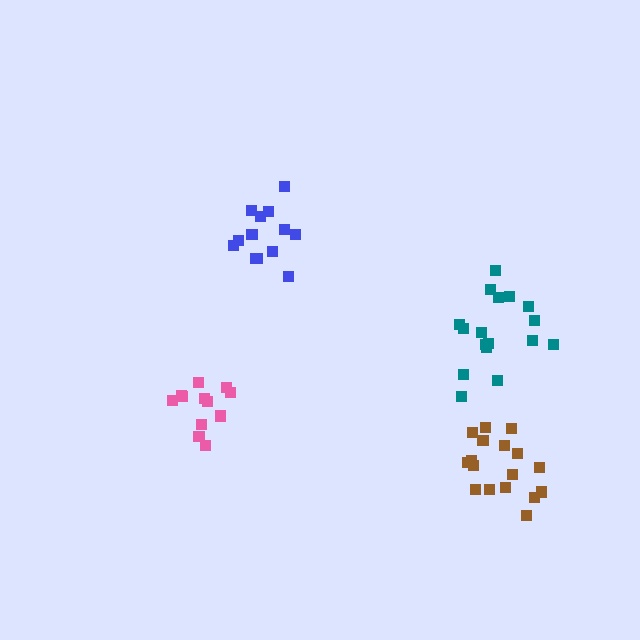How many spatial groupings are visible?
There are 4 spatial groupings.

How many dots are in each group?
Group 1: 12 dots, Group 2: 17 dots, Group 3: 13 dots, Group 4: 17 dots (59 total).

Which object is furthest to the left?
The pink cluster is leftmost.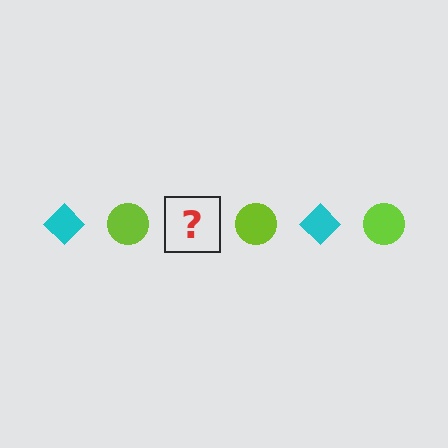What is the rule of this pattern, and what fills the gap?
The rule is that the pattern alternates between cyan diamond and lime circle. The gap should be filled with a cyan diamond.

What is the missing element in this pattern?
The missing element is a cyan diamond.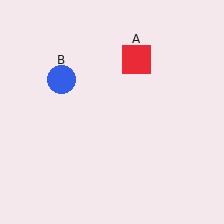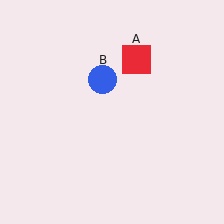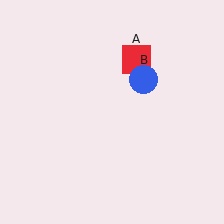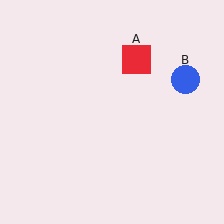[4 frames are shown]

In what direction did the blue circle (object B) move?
The blue circle (object B) moved right.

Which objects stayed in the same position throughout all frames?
Red square (object A) remained stationary.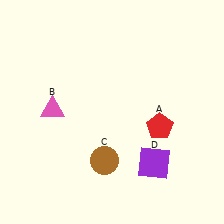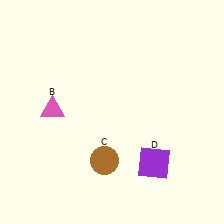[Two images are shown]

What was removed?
The red pentagon (A) was removed in Image 2.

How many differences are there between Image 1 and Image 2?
There is 1 difference between the two images.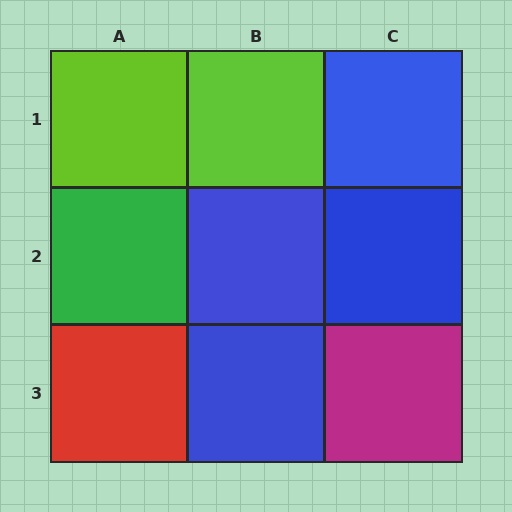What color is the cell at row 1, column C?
Blue.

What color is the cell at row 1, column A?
Lime.